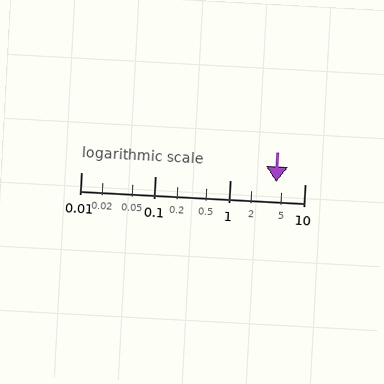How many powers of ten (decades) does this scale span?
The scale spans 3 decades, from 0.01 to 10.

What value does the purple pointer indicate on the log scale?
The pointer indicates approximately 4.2.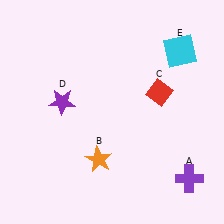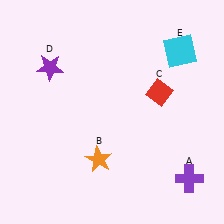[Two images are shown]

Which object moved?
The purple star (D) moved up.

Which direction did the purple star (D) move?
The purple star (D) moved up.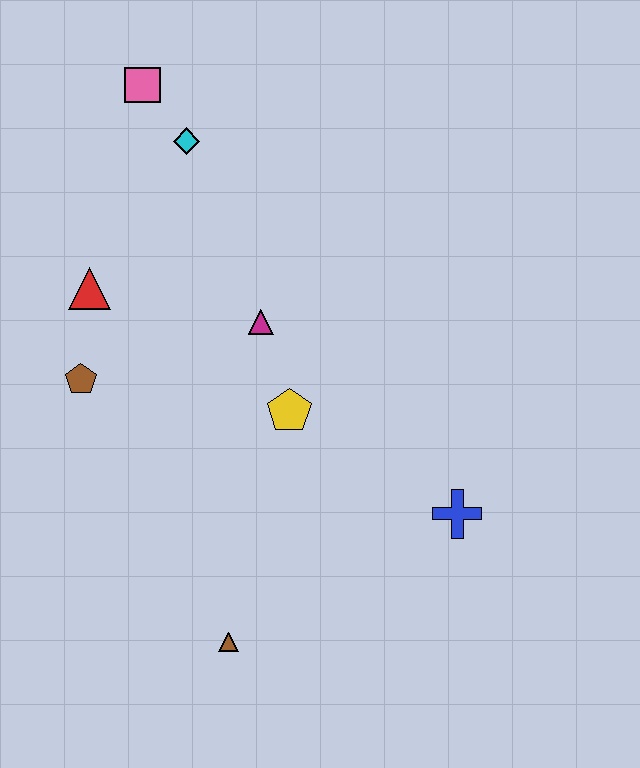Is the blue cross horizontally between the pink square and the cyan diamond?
No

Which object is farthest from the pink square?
The brown triangle is farthest from the pink square.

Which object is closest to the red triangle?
The brown pentagon is closest to the red triangle.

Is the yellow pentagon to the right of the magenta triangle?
Yes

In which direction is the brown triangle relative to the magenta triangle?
The brown triangle is below the magenta triangle.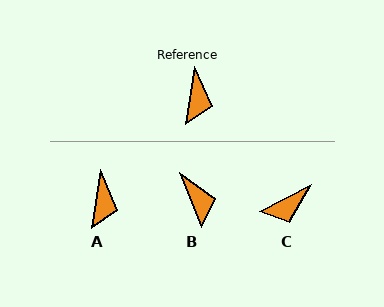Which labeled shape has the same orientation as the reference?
A.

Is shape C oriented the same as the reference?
No, it is off by about 54 degrees.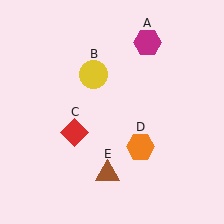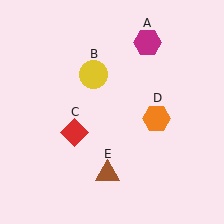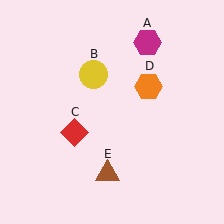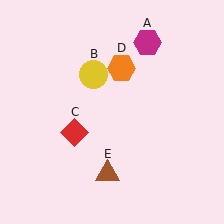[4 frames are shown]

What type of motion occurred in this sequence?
The orange hexagon (object D) rotated counterclockwise around the center of the scene.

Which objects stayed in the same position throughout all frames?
Magenta hexagon (object A) and yellow circle (object B) and red diamond (object C) and brown triangle (object E) remained stationary.